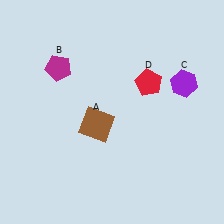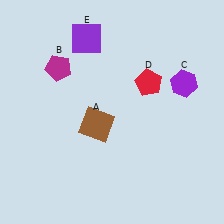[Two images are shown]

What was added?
A purple square (E) was added in Image 2.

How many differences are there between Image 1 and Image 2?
There is 1 difference between the two images.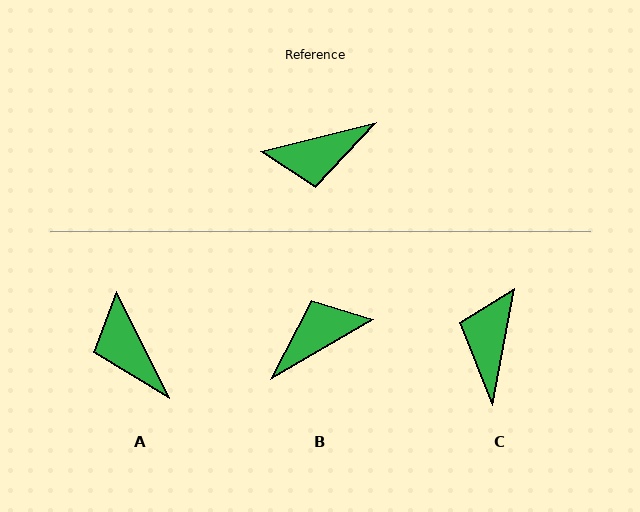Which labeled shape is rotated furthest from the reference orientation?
B, about 163 degrees away.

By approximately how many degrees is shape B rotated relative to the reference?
Approximately 163 degrees clockwise.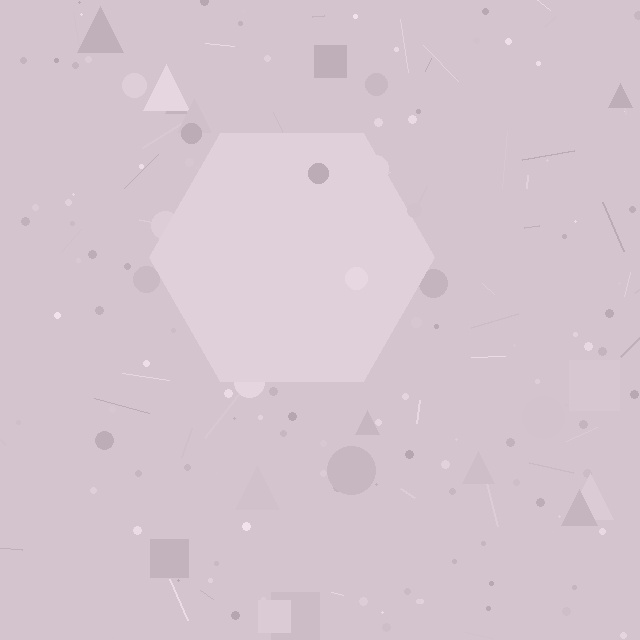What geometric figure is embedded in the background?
A hexagon is embedded in the background.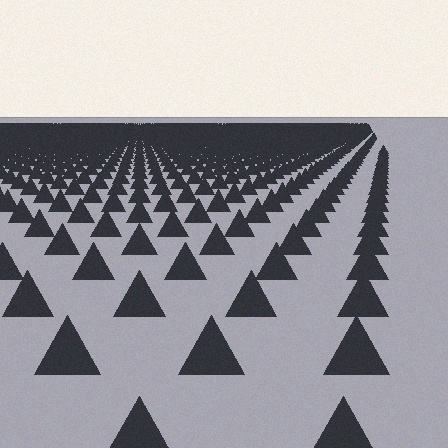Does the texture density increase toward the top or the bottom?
Density increases toward the top.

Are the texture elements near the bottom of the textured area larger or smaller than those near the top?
Larger. Near the bottom, elements are closer to the viewer and appear at a bigger on-screen size.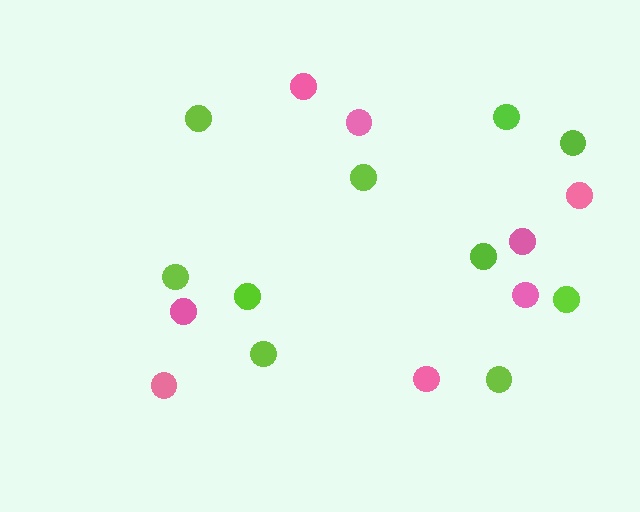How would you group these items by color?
There are 2 groups: one group of lime circles (10) and one group of pink circles (8).